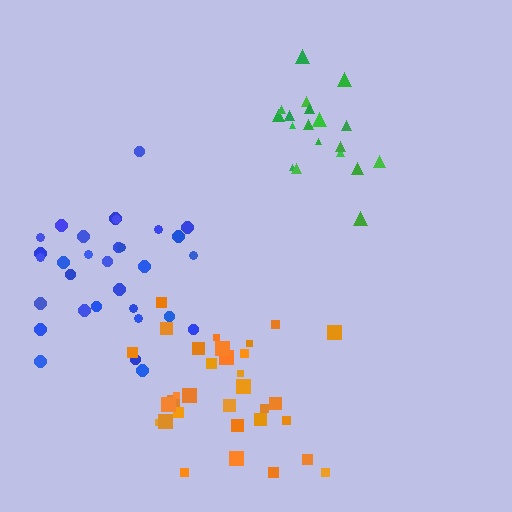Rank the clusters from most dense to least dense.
green, orange, blue.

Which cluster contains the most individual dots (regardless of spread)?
Orange (32).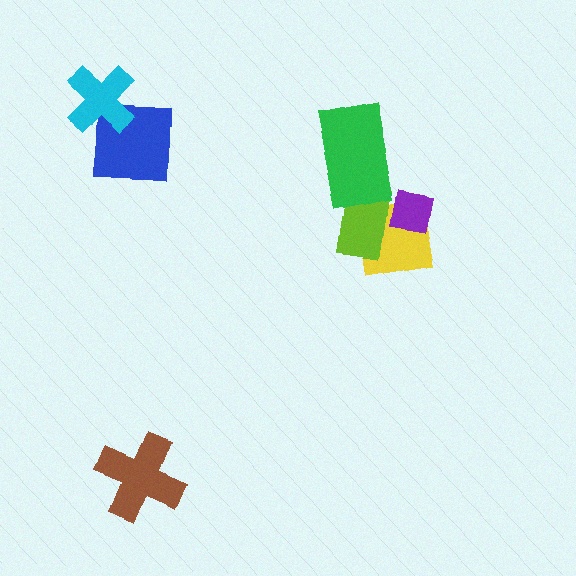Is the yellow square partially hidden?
Yes, it is partially covered by another shape.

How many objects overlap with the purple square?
2 objects overlap with the purple square.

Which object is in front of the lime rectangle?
The green rectangle is in front of the lime rectangle.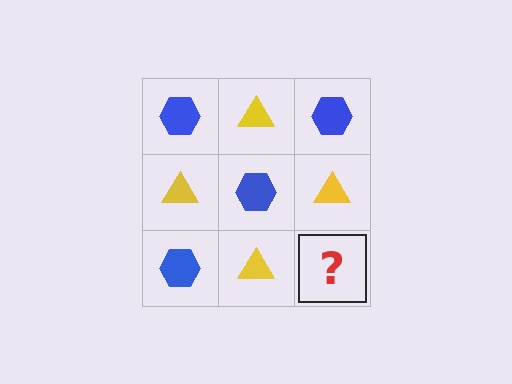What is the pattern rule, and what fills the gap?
The rule is that it alternates blue hexagon and yellow triangle in a checkerboard pattern. The gap should be filled with a blue hexagon.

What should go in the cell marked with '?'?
The missing cell should contain a blue hexagon.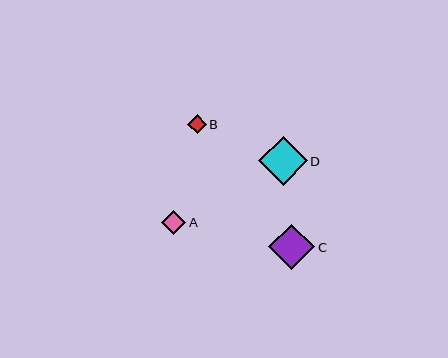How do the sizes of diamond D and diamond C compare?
Diamond D and diamond C are approximately the same size.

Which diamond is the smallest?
Diamond B is the smallest with a size of approximately 19 pixels.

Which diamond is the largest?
Diamond D is the largest with a size of approximately 49 pixels.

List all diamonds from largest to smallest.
From largest to smallest: D, C, A, B.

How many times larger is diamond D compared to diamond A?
Diamond D is approximately 2.0 times the size of diamond A.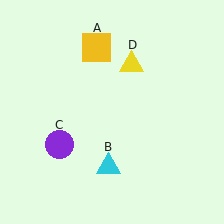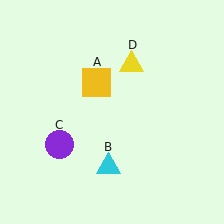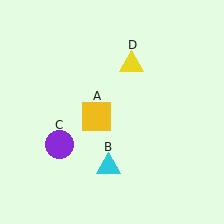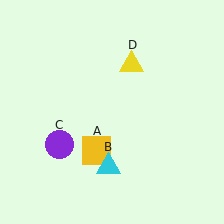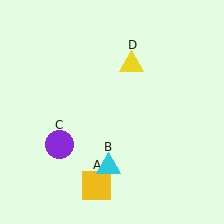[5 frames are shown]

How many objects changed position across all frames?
1 object changed position: yellow square (object A).